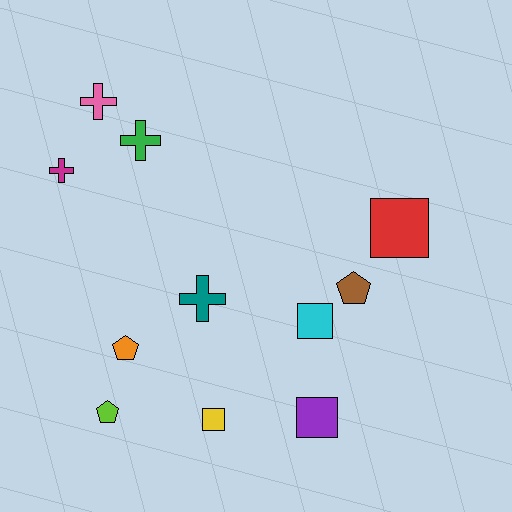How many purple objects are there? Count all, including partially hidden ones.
There is 1 purple object.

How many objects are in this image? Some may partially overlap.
There are 11 objects.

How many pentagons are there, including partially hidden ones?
There are 3 pentagons.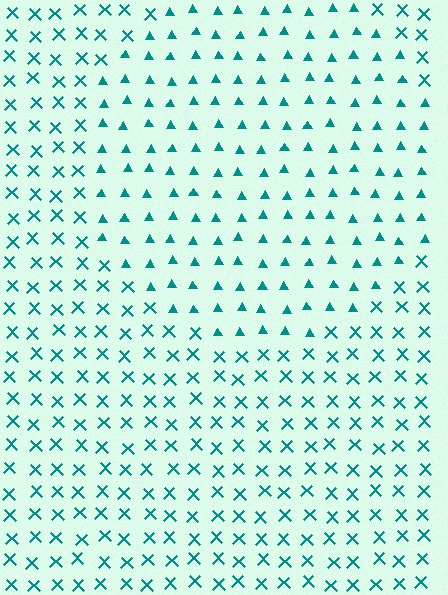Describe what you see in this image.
The image is filled with small teal elements arranged in a uniform grid. A circle-shaped region contains triangles, while the surrounding area contains X marks. The boundary is defined purely by the change in element shape.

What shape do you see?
I see a circle.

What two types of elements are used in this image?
The image uses triangles inside the circle region and X marks outside it.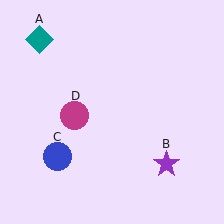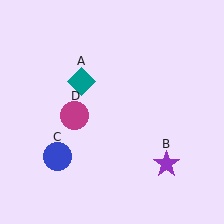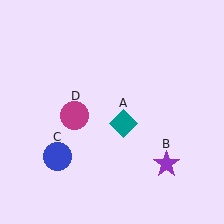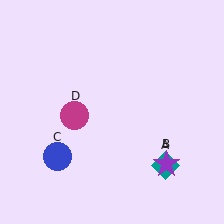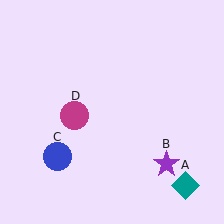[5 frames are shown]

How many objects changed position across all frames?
1 object changed position: teal diamond (object A).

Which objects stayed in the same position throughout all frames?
Purple star (object B) and blue circle (object C) and magenta circle (object D) remained stationary.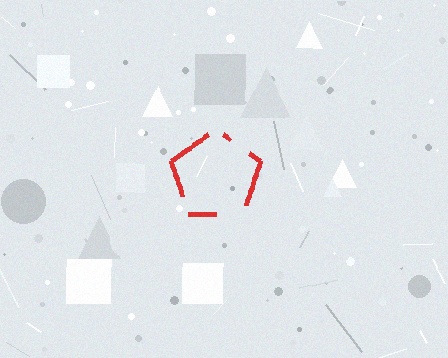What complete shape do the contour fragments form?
The contour fragments form a pentagon.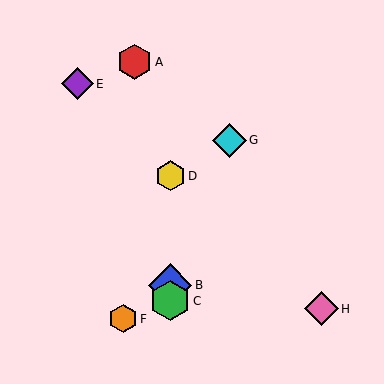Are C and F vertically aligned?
No, C is at x≈170 and F is at x≈123.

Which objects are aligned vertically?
Objects B, C, D are aligned vertically.